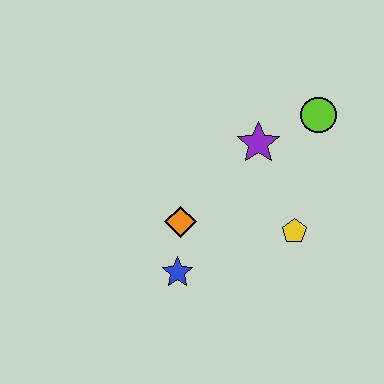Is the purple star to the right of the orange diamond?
Yes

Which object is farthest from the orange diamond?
The lime circle is farthest from the orange diamond.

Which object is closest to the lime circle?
The purple star is closest to the lime circle.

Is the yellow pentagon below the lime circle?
Yes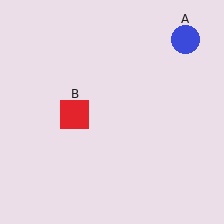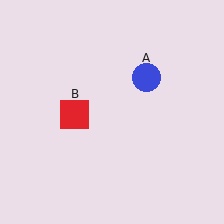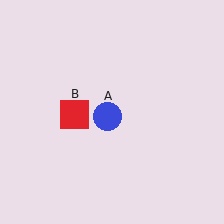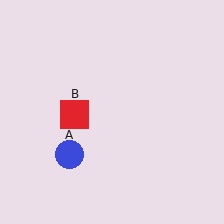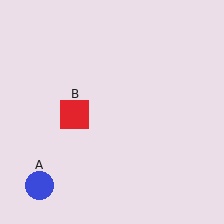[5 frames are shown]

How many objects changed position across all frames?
1 object changed position: blue circle (object A).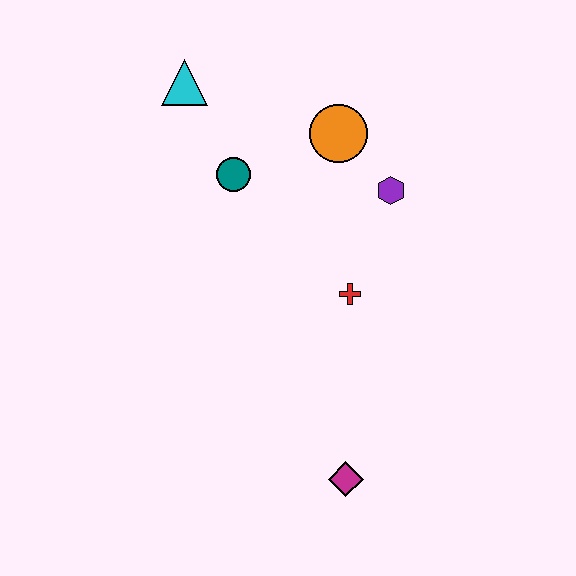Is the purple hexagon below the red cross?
No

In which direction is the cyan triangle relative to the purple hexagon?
The cyan triangle is to the left of the purple hexagon.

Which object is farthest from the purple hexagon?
The magenta diamond is farthest from the purple hexagon.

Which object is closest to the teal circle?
The cyan triangle is closest to the teal circle.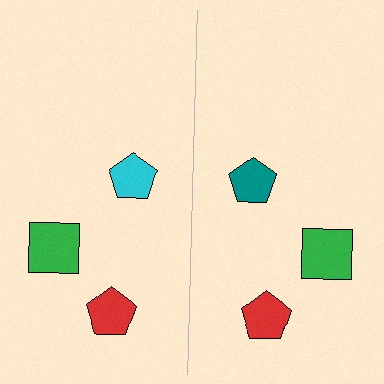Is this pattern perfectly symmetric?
No, the pattern is not perfectly symmetric. The teal pentagon on the right side breaks the symmetry — its mirror counterpart is cyan.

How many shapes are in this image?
There are 6 shapes in this image.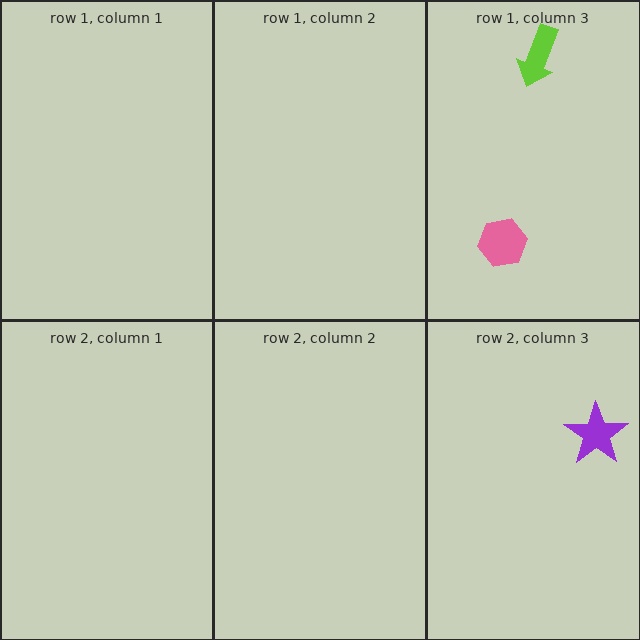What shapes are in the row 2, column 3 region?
The purple star.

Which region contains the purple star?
The row 2, column 3 region.